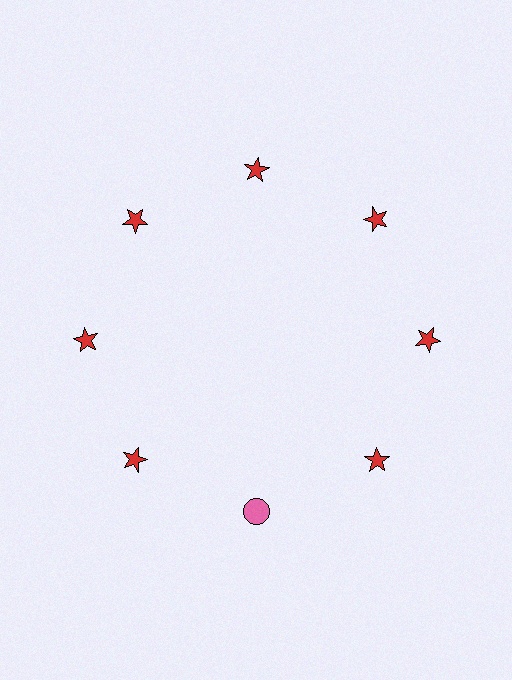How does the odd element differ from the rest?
It differs in both color (pink instead of red) and shape (circle instead of star).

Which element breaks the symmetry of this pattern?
The pink circle at roughly the 6 o'clock position breaks the symmetry. All other shapes are red stars.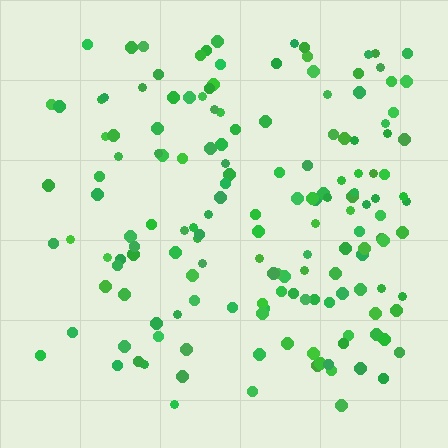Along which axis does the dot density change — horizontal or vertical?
Horizontal.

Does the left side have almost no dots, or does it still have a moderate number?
Still a moderate number, just noticeably fewer than the right.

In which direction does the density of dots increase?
From left to right, with the right side densest.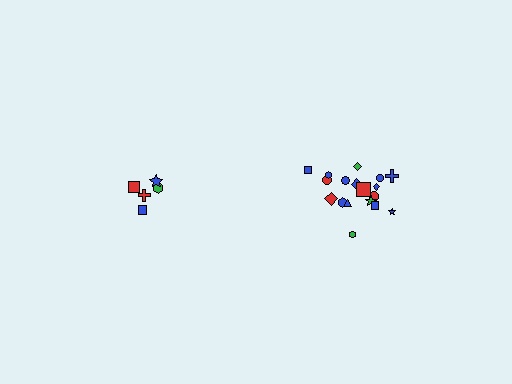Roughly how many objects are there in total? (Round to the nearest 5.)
Roughly 25 objects in total.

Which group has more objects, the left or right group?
The right group.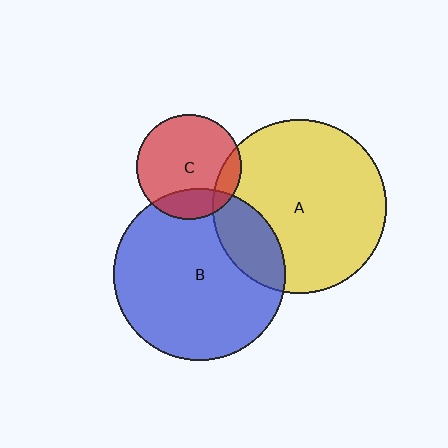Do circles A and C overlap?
Yes.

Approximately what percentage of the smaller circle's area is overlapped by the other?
Approximately 15%.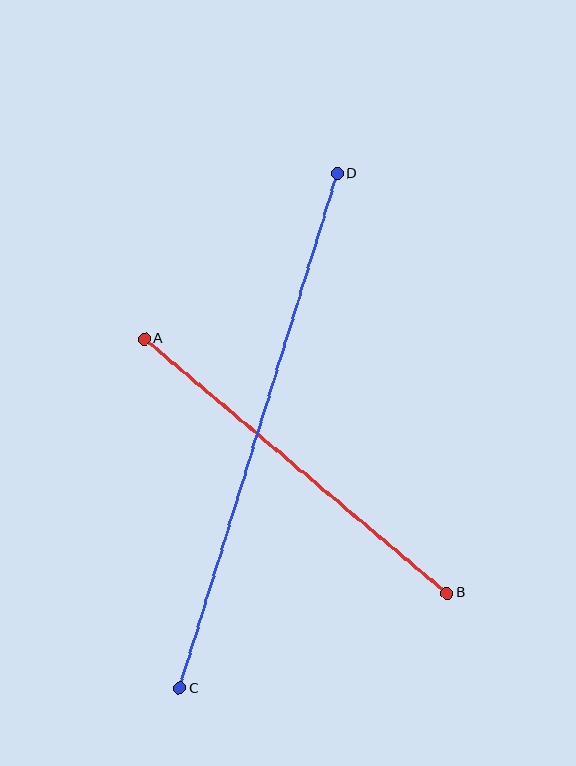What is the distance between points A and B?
The distance is approximately 395 pixels.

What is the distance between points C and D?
The distance is approximately 538 pixels.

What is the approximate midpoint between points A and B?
The midpoint is at approximately (296, 466) pixels.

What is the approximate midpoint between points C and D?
The midpoint is at approximately (258, 431) pixels.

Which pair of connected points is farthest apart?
Points C and D are farthest apart.